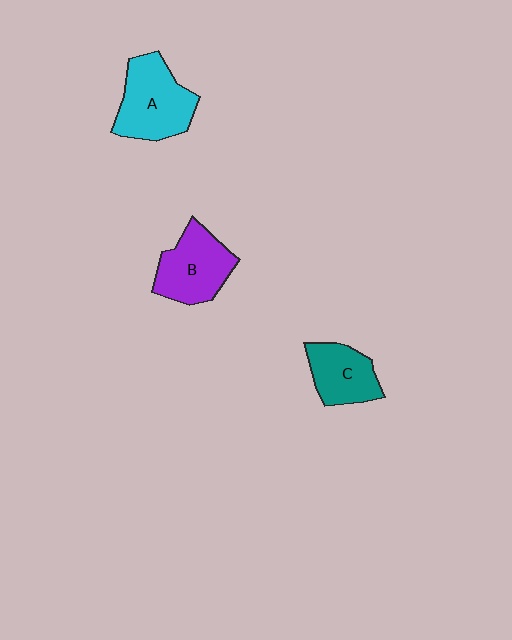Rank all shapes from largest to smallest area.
From largest to smallest: A (cyan), B (purple), C (teal).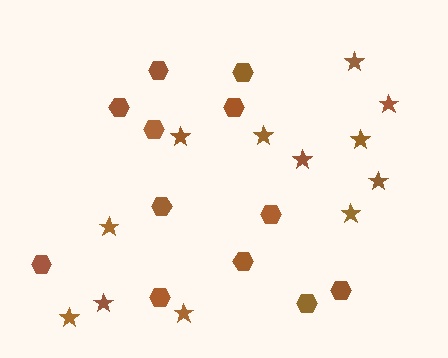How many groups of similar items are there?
There are 2 groups: one group of hexagons (12) and one group of stars (12).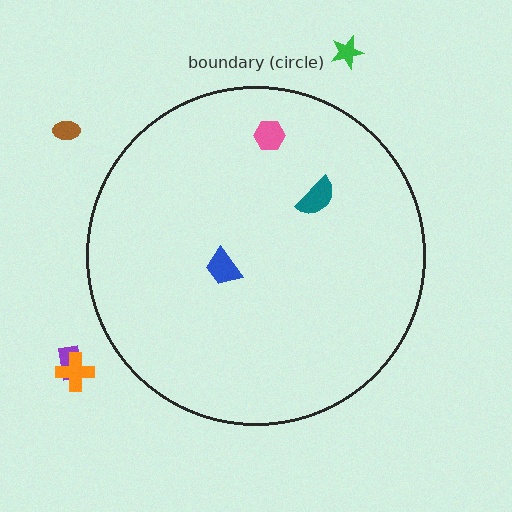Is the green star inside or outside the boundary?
Outside.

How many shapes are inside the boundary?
3 inside, 4 outside.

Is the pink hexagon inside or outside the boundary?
Inside.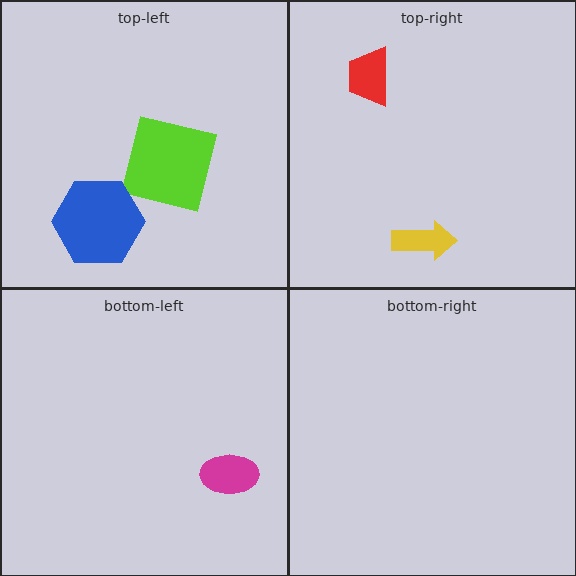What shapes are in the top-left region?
The lime square, the blue hexagon.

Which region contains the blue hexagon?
The top-left region.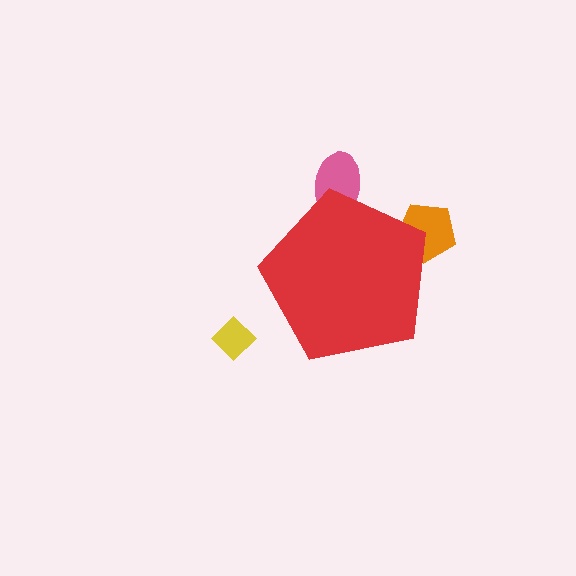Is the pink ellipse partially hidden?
Yes, the pink ellipse is partially hidden behind the red pentagon.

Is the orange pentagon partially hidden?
Yes, the orange pentagon is partially hidden behind the red pentagon.